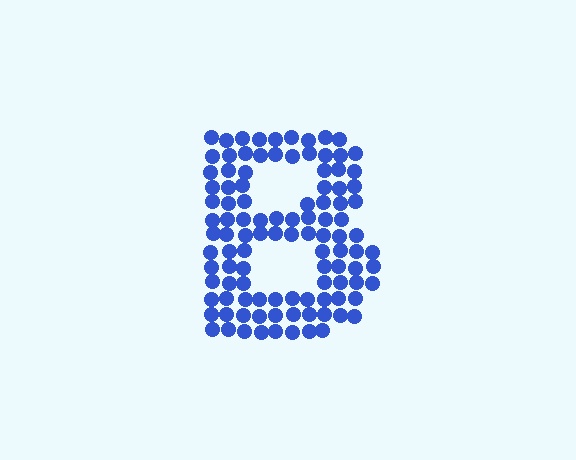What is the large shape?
The large shape is the letter B.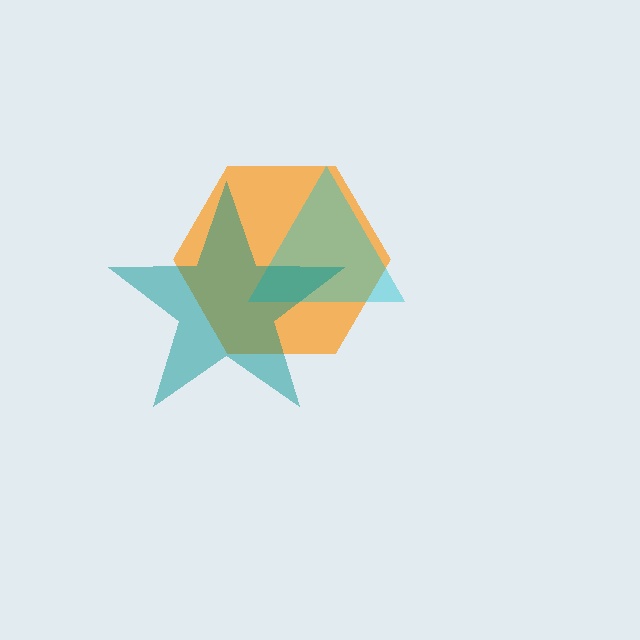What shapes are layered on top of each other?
The layered shapes are: an orange hexagon, a cyan triangle, a teal star.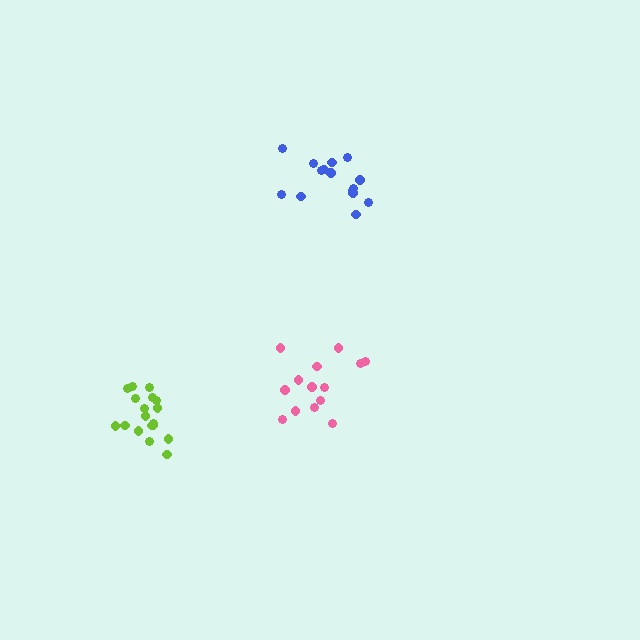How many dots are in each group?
Group 1: 14 dots, Group 2: 18 dots, Group 3: 15 dots (47 total).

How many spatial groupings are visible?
There are 3 spatial groupings.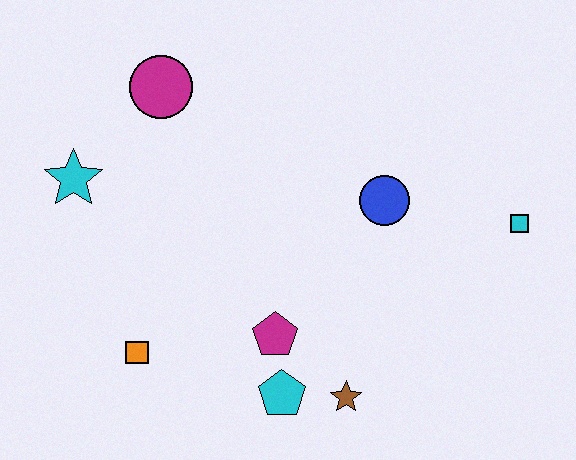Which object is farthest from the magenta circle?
The cyan square is farthest from the magenta circle.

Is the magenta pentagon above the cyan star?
No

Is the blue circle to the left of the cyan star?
No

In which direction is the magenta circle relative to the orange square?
The magenta circle is above the orange square.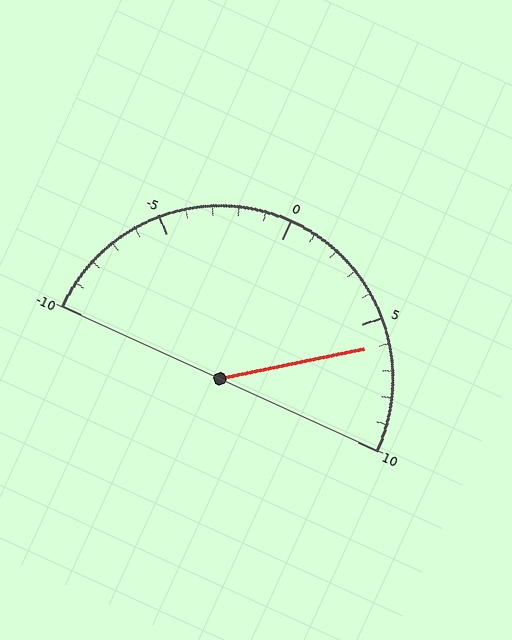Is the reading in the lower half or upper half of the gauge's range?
The reading is in the upper half of the range (-10 to 10).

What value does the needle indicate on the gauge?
The needle indicates approximately 6.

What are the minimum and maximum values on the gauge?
The gauge ranges from -10 to 10.